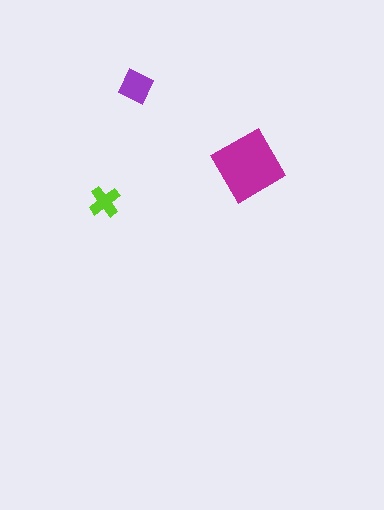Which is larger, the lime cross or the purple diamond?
The purple diamond.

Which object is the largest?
The magenta square.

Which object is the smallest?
The lime cross.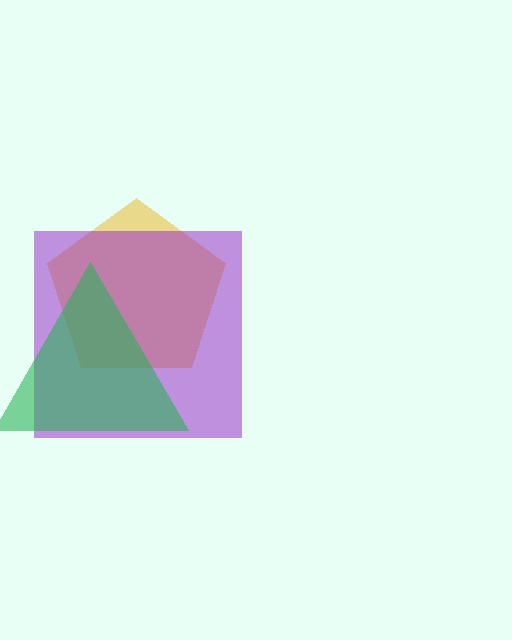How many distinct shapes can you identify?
There are 3 distinct shapes: a yellow pentagon, a purple square, a green triangle.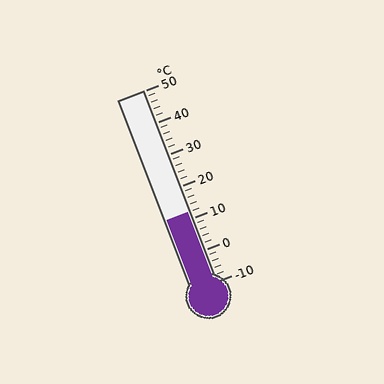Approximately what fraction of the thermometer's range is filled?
The thermometer is filled to approximately 35% of its range.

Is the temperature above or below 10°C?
The temperature is above 10°C.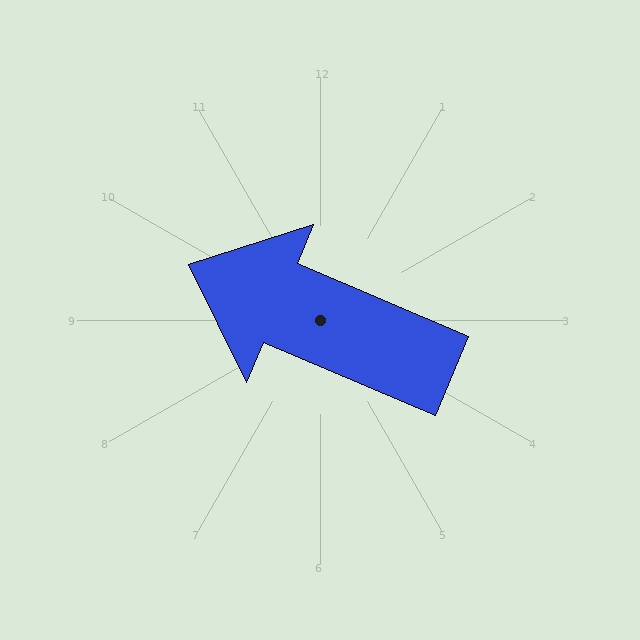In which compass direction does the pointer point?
Northwest.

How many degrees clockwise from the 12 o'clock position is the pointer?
Approximately 293 degrees.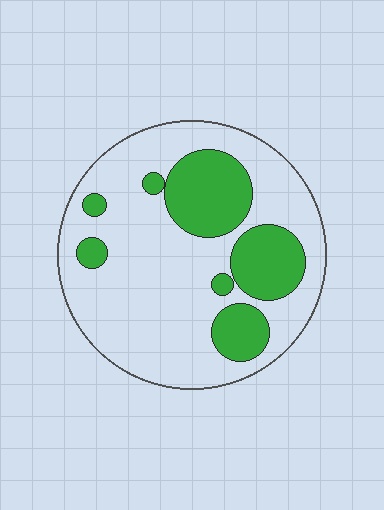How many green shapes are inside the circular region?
7.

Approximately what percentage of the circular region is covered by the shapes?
Approximately 25%.